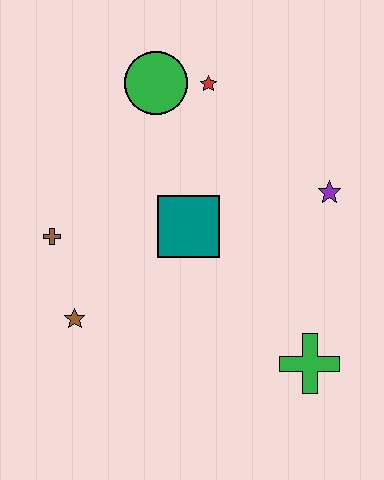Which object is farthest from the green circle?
The green cross is farthest from the green circle.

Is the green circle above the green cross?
Yes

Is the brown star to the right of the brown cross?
Yes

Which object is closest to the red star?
The green circle is closest to the red star.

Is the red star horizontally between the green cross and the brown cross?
Yes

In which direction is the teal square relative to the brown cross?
The teal square is to the right of the brown cross.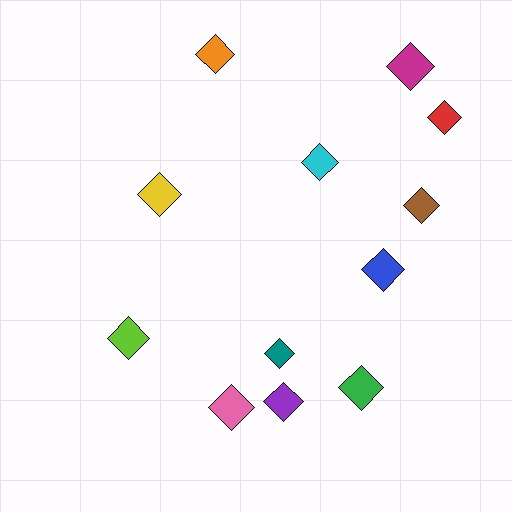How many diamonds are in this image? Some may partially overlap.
There are 12 diamonds.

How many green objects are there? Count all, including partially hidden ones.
There is 1 green object.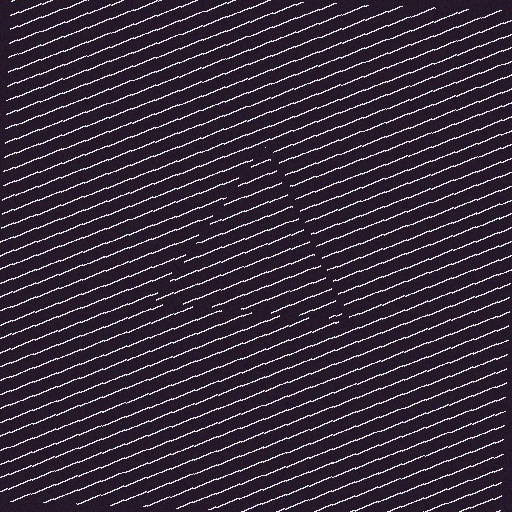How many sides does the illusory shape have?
3 sides — the line-ends trace a triangle.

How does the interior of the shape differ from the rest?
The interior of the shape contains the same grating, shifted by half a period — the contour is defined by the phase discontinuity where line-ends from the inner and outer gratings abut.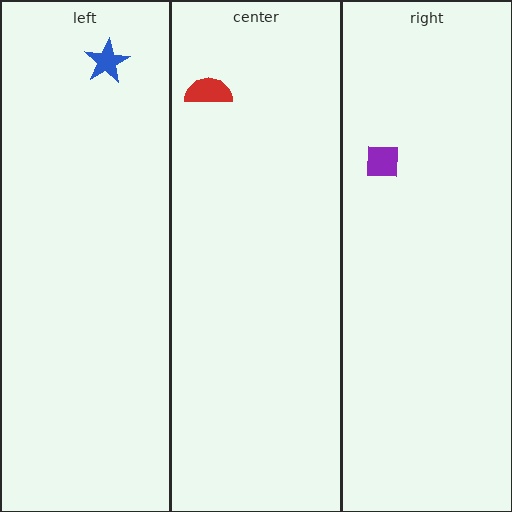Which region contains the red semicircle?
The center region.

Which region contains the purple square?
The right region.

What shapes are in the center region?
The red semicircle.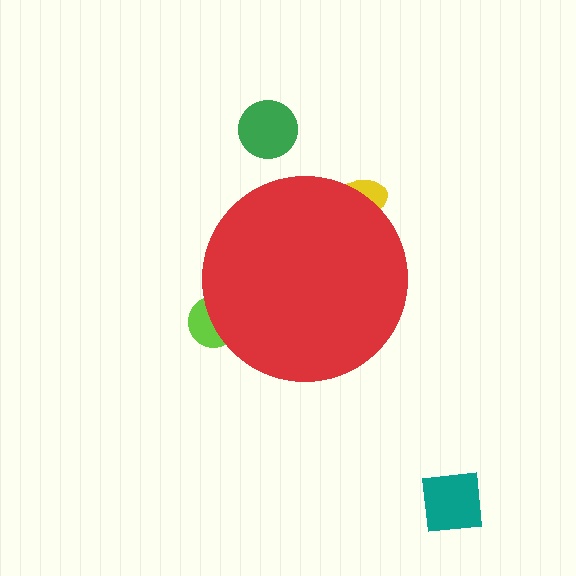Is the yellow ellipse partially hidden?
Yes, the yellow ellipse is partially hidden behind the red circle.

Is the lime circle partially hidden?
Yes, the lime circle is partially hidden behind the red circle.